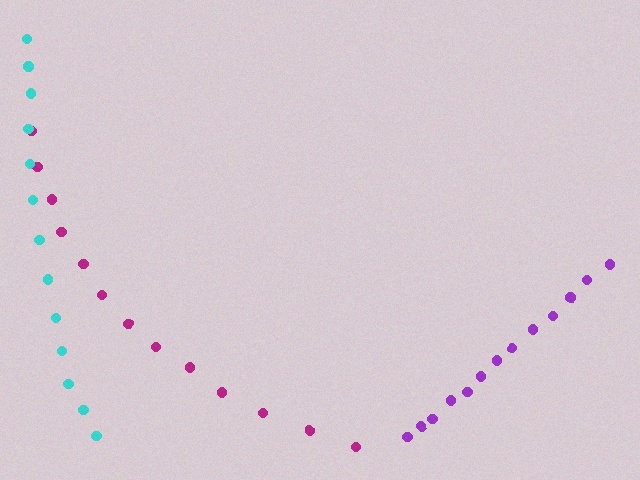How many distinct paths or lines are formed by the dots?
There are 3 distinct paths.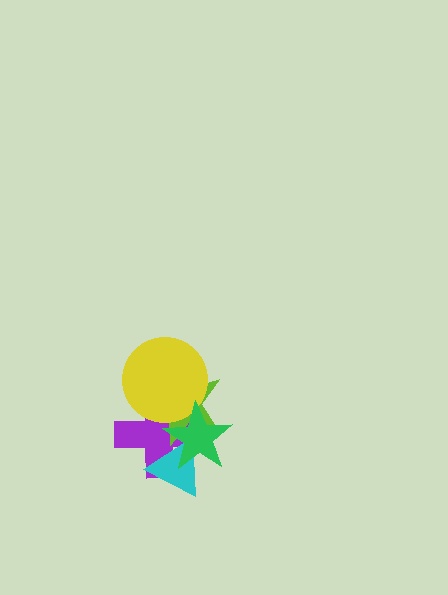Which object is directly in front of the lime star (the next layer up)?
The yellow circle is directly in front of the lime star.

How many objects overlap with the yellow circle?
3 objects overlap with the yellow circle.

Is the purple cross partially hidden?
Yes, it is partially covered by another shape.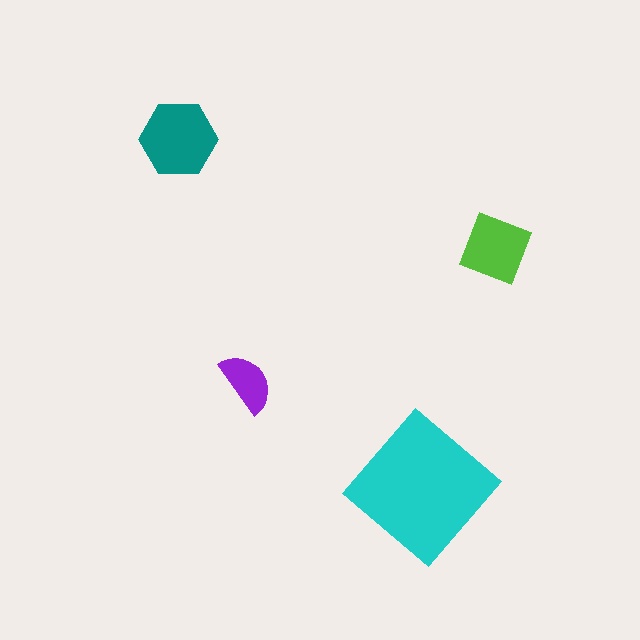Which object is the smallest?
The purple semicircle.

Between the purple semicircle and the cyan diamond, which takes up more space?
The cyan diamond.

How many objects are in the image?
There are 4 objects in the image.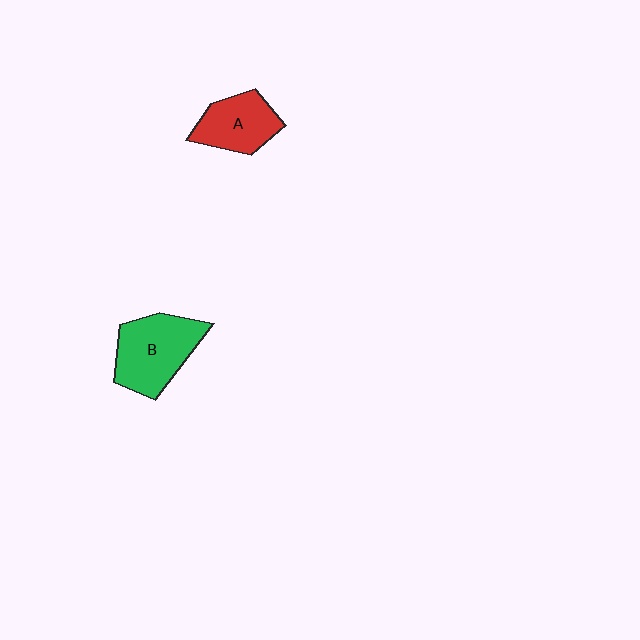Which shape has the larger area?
Shape B (green).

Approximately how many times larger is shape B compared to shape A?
Approximately 1.4 times.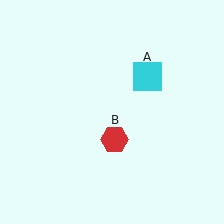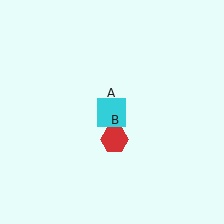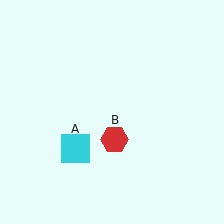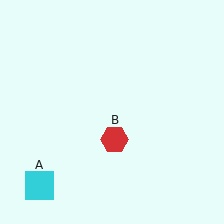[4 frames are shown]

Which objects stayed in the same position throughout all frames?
Red hexagon (object B) remained stationary.